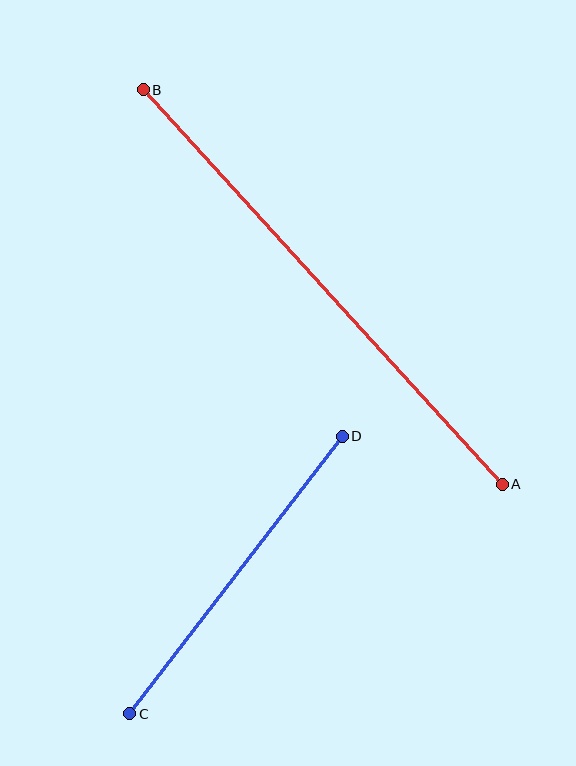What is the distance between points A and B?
The distance is approximately 534 pixels.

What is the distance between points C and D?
The distance is approximately 350 pixels.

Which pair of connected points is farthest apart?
Points A and B are farthest apart.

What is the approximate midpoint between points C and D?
The midpoint is at approximately (236, 575) pixels.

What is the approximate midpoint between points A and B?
The midpoint is at approximately (323, 287) pixels.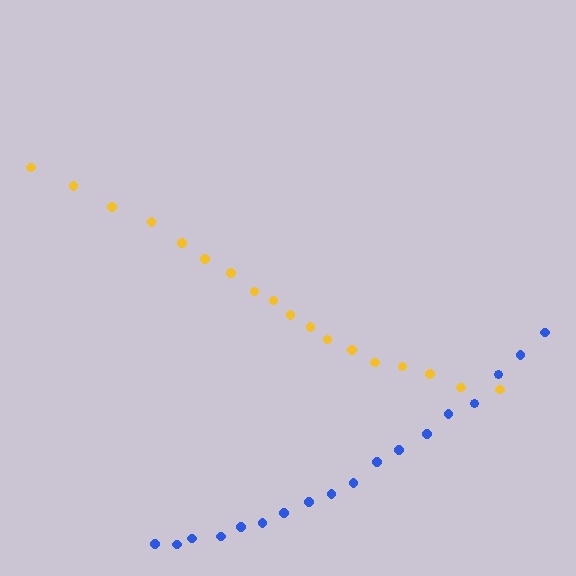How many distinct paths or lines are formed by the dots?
There are 2 distinct paths.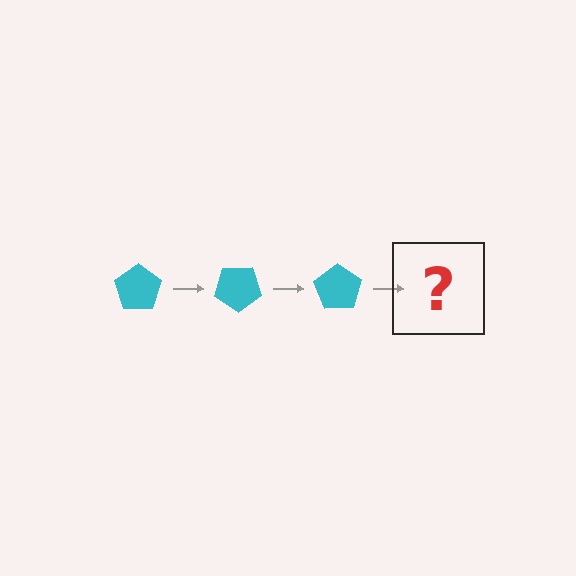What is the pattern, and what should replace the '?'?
The pattern is that the pentagon rotates 35 degrees each step. The '?' should be a cyan pentagon rotated 105 degrees.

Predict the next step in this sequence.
The next step is a cyan pentagon rotated 105 degrees.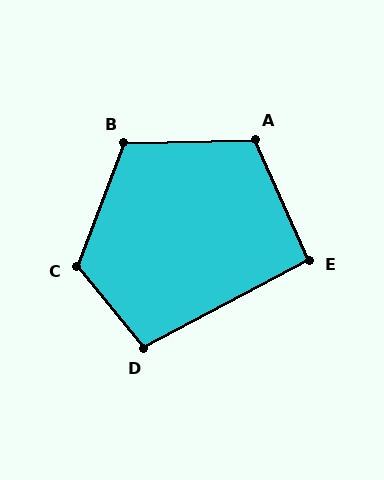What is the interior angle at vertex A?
Approximately 112 degrees (obtuse).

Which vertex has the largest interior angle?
C, at approximately 120 degrees.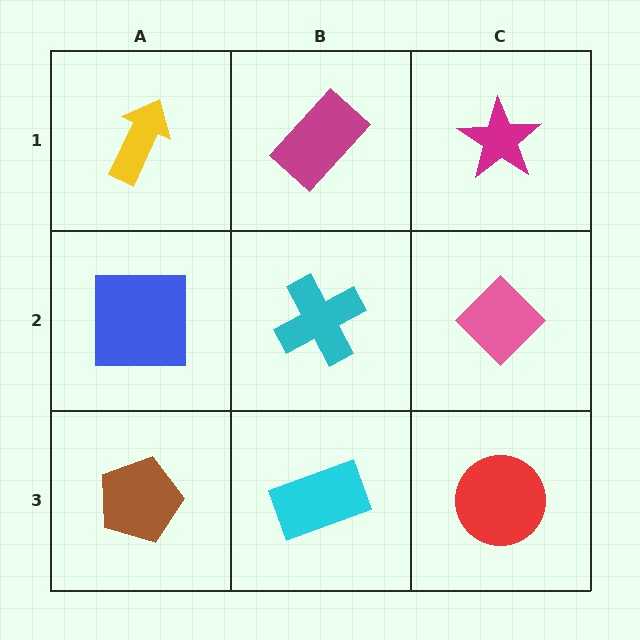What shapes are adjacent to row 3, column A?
A blue square (row 2, column A), a cyan rectangle (row 3, column B).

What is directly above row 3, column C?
A pink diamond.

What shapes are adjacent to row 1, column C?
A pink diamond (row 2, column C), a magenta rectangle (row 1, column B).